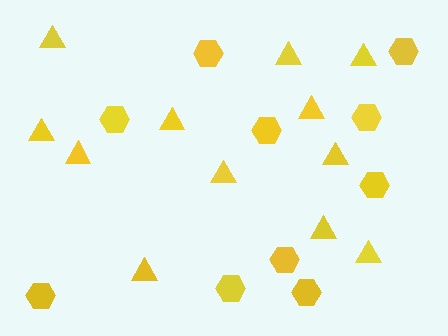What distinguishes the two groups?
There are 2 groups: one group of hexagons (10) and one group of triangles (12).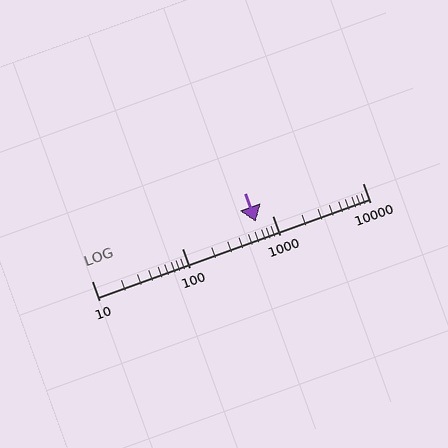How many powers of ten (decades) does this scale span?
The scale spans 3 decades, from 10 to 10000.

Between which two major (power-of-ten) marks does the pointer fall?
The pointer is between 100 and 1000.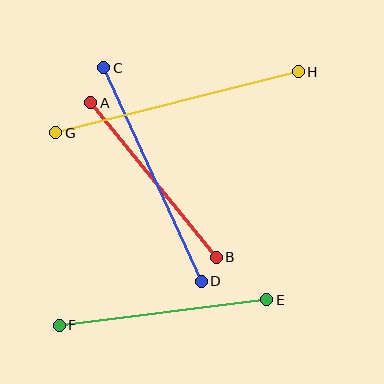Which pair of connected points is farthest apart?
Points G and H are farthest apart.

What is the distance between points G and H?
The distance is approximately 250 pixels.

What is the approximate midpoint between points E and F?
The midpoint is at approximately (163, 313) pixels.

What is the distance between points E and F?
The distance is approximately 209 pixels.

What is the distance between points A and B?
The distance is approximately 199 pixels.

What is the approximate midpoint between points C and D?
The midpoint is at approximately (153, 175) pixels.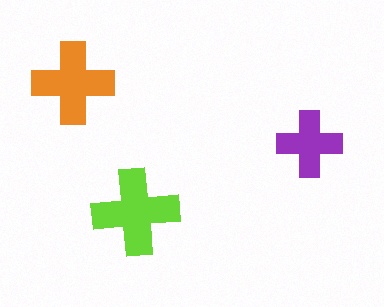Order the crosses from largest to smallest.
the lime one, the orange one, the purple one.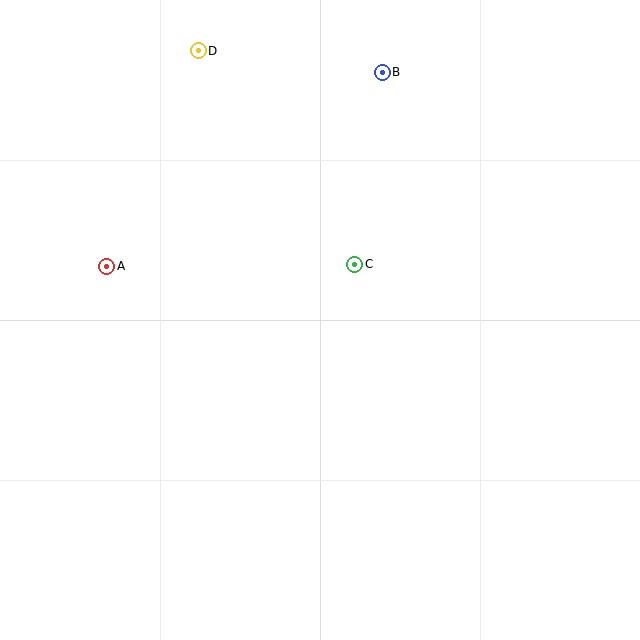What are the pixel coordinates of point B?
Point B is at (382, 72).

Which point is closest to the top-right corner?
Point B is closest to the top-right corner.